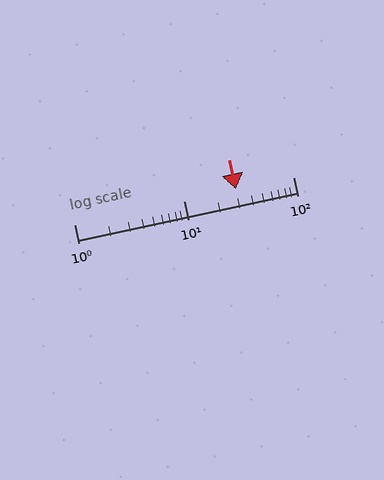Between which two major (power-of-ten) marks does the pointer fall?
The pointer is between 10 and 100.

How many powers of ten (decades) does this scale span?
The scale spans 2 decades, from 1 to 100.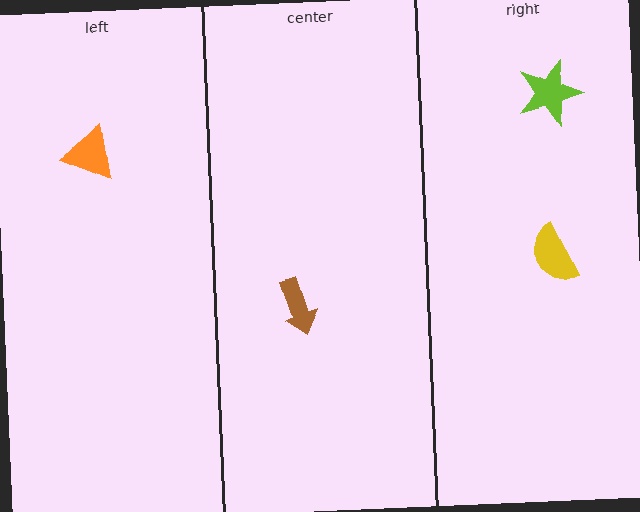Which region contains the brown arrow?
The center region.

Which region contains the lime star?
The right region.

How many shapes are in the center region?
1.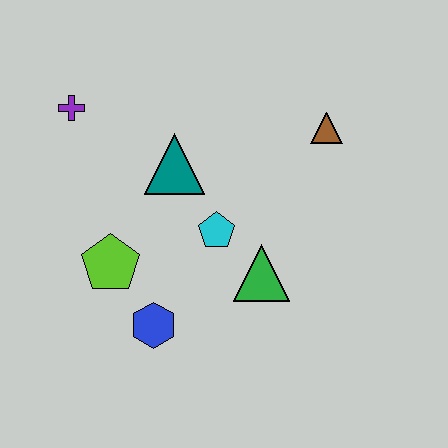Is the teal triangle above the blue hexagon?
Yes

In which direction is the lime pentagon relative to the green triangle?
The lime pentagon is to the left of the green triangle.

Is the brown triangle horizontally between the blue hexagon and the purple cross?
No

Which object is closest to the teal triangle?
The cyan pentagon is closest to the teal triangle.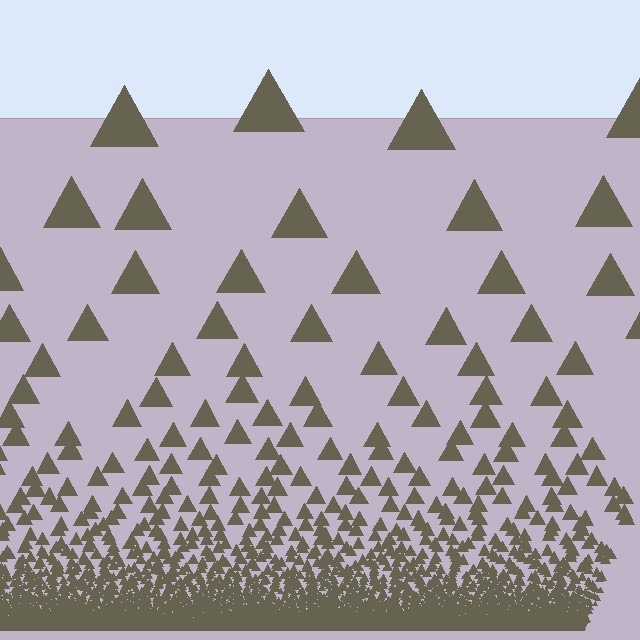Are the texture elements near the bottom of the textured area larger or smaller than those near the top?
Smaller. The gradient is inverted — elements near the bottom are smaller and denser.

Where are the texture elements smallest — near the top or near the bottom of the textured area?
Near the bottom.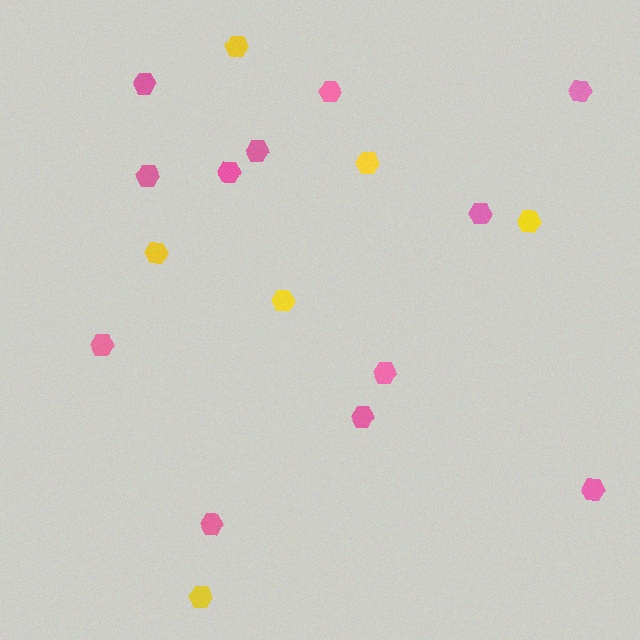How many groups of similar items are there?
There are 2 groups: one group of yellow hexagons (6) and one group of pink hexagons (12).